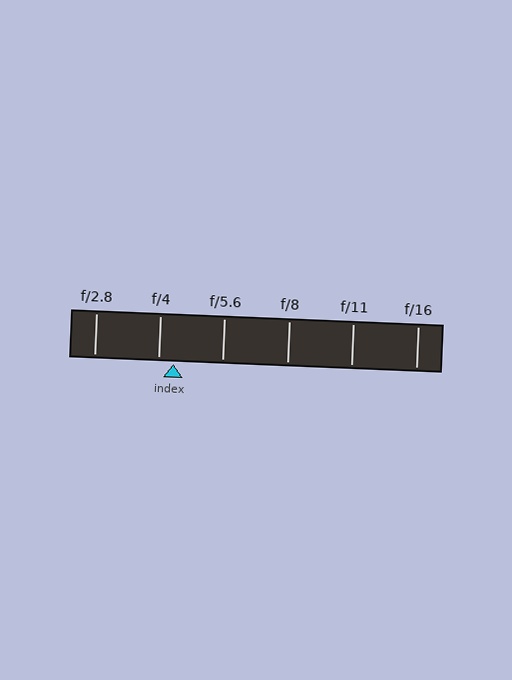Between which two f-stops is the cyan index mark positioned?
The index mark is between f/4 and f/5.6.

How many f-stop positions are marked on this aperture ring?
There are 6 f-stop positions marked.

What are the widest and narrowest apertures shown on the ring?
The widest aperture shown is f/2.8 and the narrowest is f/16.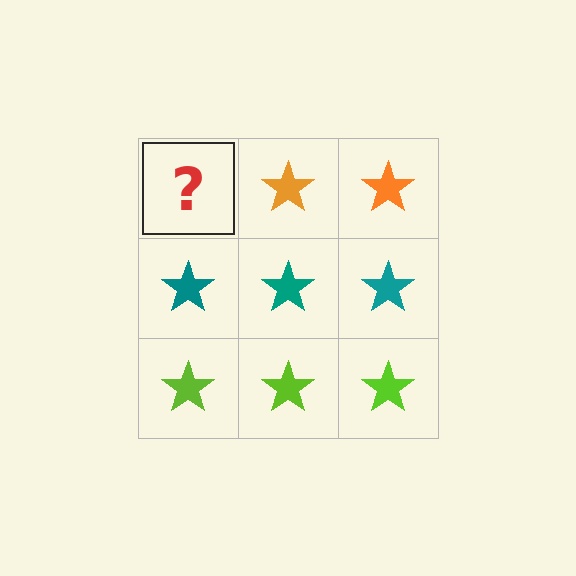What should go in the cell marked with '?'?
The missing cell should contain an orange star.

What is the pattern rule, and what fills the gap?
The rule is that each row has a consistent color. The gap should be filled with an orange star.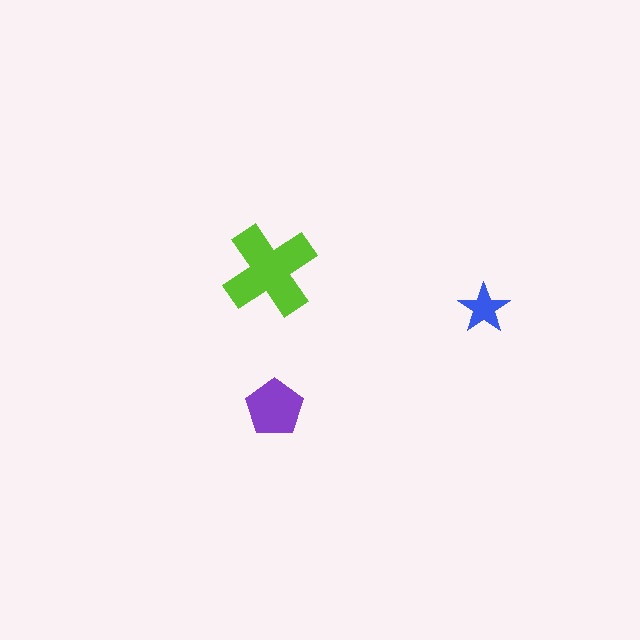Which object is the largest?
The lime cross.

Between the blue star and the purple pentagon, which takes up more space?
The purple pentagon.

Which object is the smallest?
The blue star.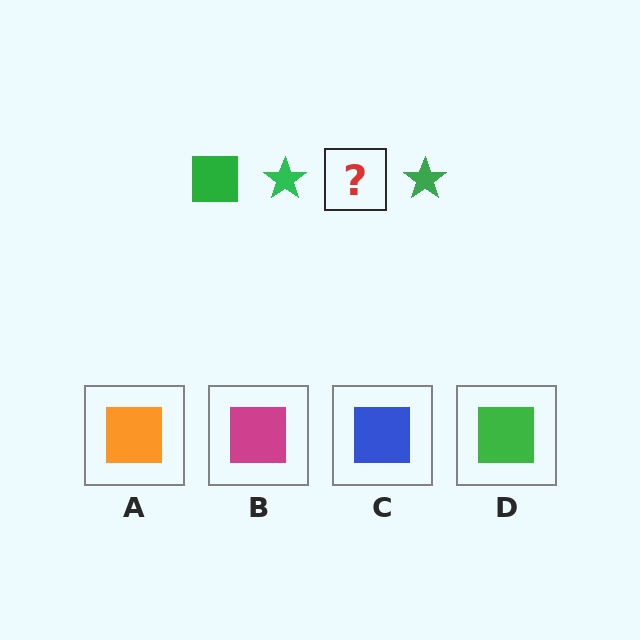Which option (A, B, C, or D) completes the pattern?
D.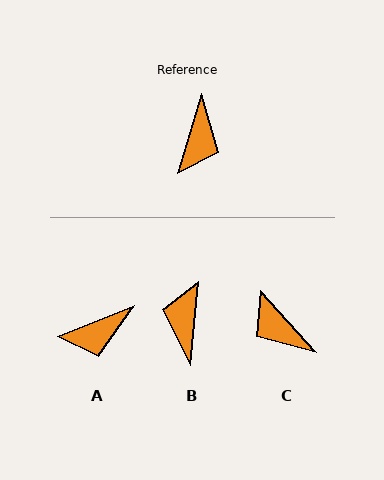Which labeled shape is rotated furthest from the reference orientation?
B, about 170 degrees away.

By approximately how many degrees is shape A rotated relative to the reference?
Approximately 52 degrees clockwise.